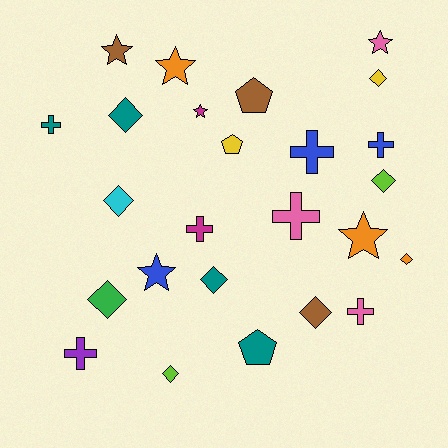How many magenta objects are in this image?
There are 2 magenta objects.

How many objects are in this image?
There are 25 objects.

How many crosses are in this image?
There are 7 crosses.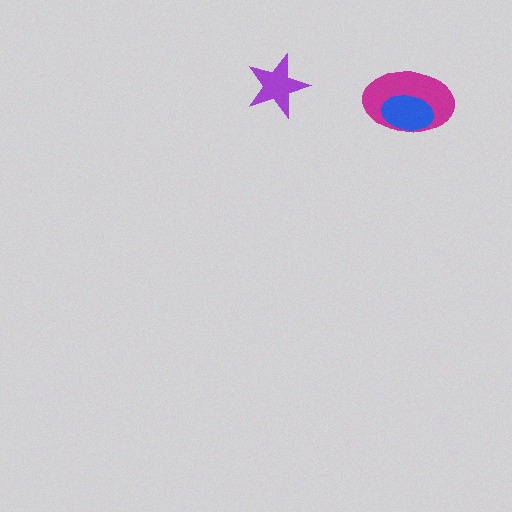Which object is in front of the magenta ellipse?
The blue ellipse is in front of the magenta ellipse.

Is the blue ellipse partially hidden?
No, no other shape covers it.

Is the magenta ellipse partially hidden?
Yes, it is partially covered by another shape.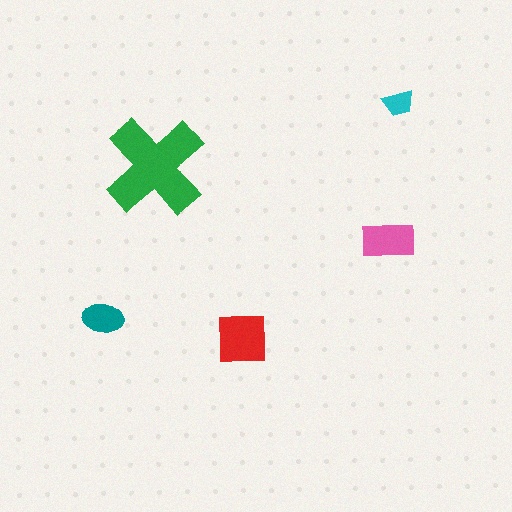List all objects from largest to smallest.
The green cross, the red square, the pink rectangle, the teal ellipse, the cyan trapezoid.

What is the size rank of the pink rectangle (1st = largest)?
3rd.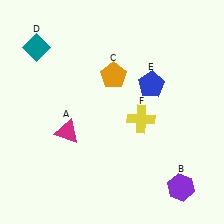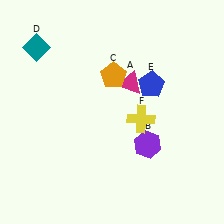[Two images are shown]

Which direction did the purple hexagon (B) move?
The purple hexagon (B) moved up.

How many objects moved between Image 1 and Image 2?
2 objects moved between the two images.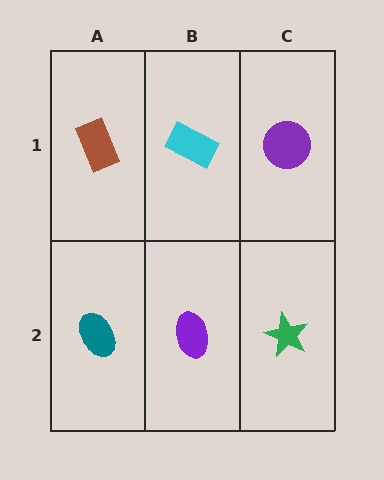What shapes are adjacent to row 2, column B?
A cyan rectangle (row 1, column B), a teal ellipse (row 2, column A), a green star (row 2, column C).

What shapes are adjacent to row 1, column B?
A purple ellipse (row 2, column B), a brown rectangle (row 1, column A), a purple circle (row 1, column C).